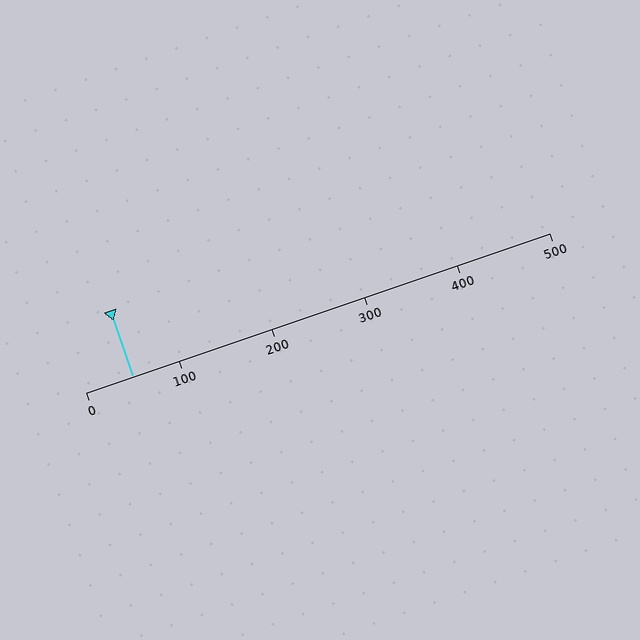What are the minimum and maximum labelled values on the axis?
The axis runs from 0 to 500.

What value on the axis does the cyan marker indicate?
The marker indicates approximately 50.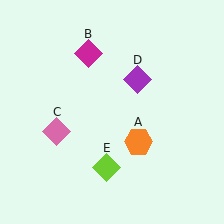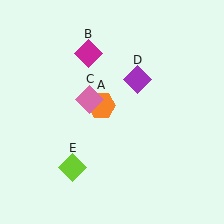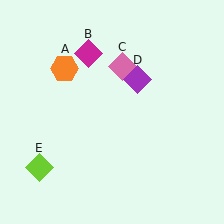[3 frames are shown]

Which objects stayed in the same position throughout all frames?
Magenta diamond (object B) and purple diamond (object D) remained stationary.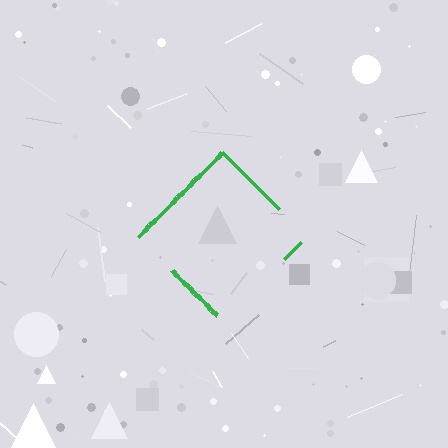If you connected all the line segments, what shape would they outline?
They would outline a diamond.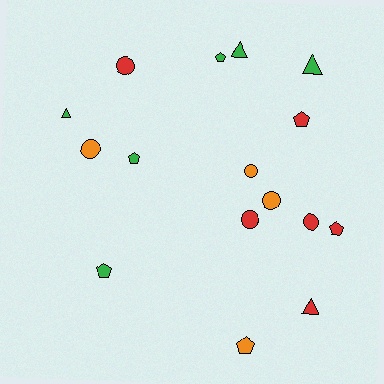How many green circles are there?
There are no green circles.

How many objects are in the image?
There are 16 objects.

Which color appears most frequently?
Red, with 6 objects.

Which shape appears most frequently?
Pentagon, with 6 objects.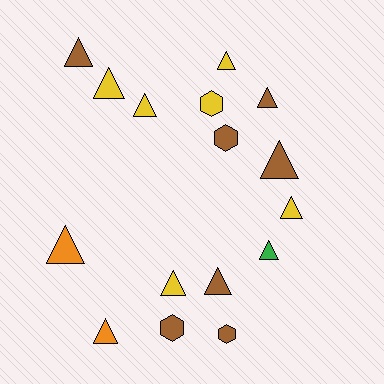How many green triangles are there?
There is 1 green triangle.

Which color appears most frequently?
Brown, with 7 objects.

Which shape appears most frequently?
Triangle, with 12 objects.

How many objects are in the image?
There are 16 objects.